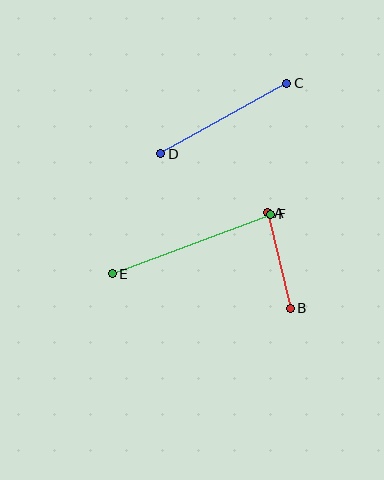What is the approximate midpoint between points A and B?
The midpoint is at approximately (279, 261) pixels.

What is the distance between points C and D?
The distance is approximately 144 pixels.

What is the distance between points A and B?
The distance is approximately 98 pixels.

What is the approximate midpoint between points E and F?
The midpoint is at approximately (191, 244) pixels.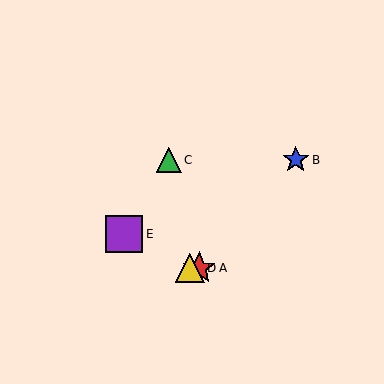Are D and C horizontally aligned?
No, D is at y≈268 and C is at y≈160.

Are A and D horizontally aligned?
Yes, both are at y≈268.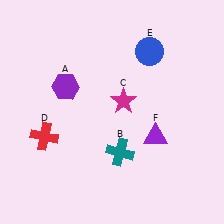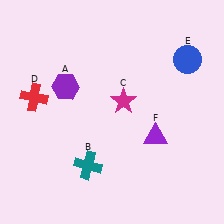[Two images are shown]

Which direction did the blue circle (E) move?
The blue circle (E) moved right.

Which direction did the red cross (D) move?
The red cross (D) moved up.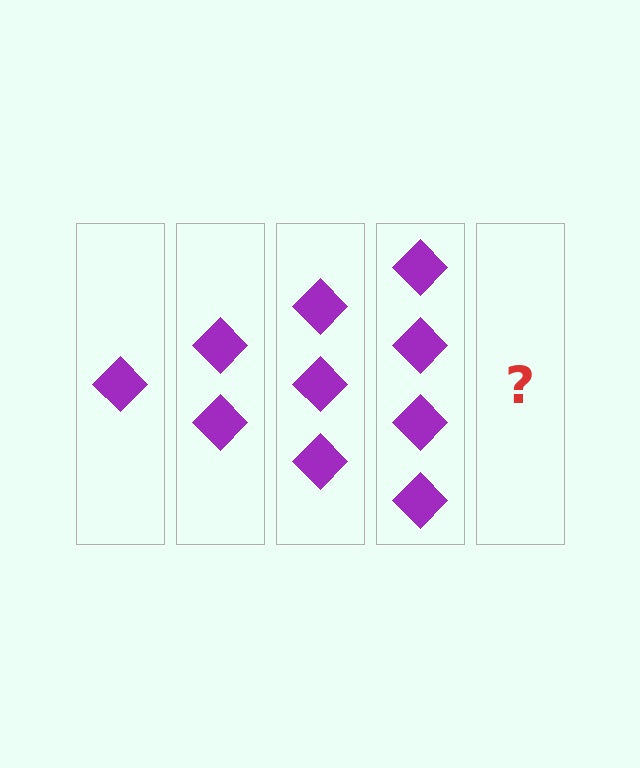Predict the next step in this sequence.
The next step is 5 diamonds.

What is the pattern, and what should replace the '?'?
The pattern is that each step adds one more diamond. The '?' should be 5 diamonds.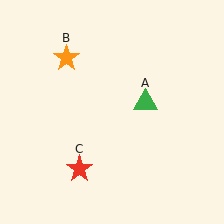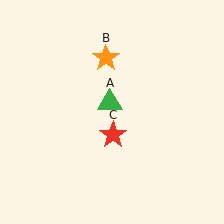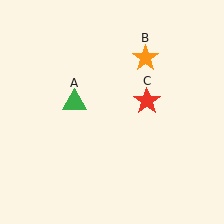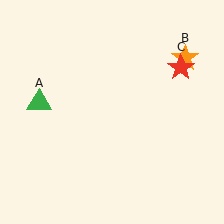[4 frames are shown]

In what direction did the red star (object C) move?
The red star (object C) moved up and to the right.